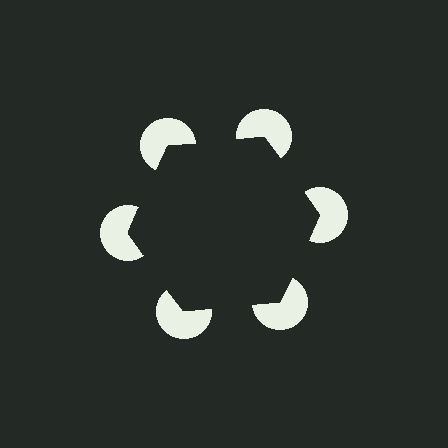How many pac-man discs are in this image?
There are 6 — one at each vertex of the illusory hexagon.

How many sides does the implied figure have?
6 sides.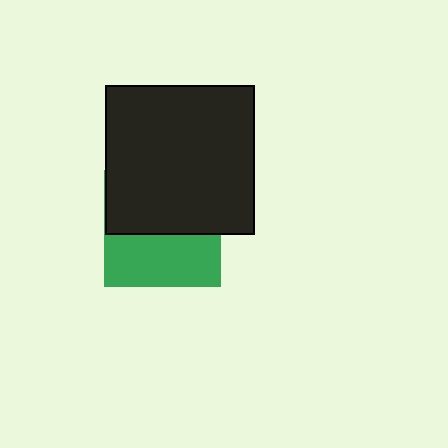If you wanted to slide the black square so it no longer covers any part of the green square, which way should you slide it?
Slide it up — that is the most direct way to separate the two shapes.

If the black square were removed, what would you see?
You would see the complete green square.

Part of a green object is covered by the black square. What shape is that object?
It is a square.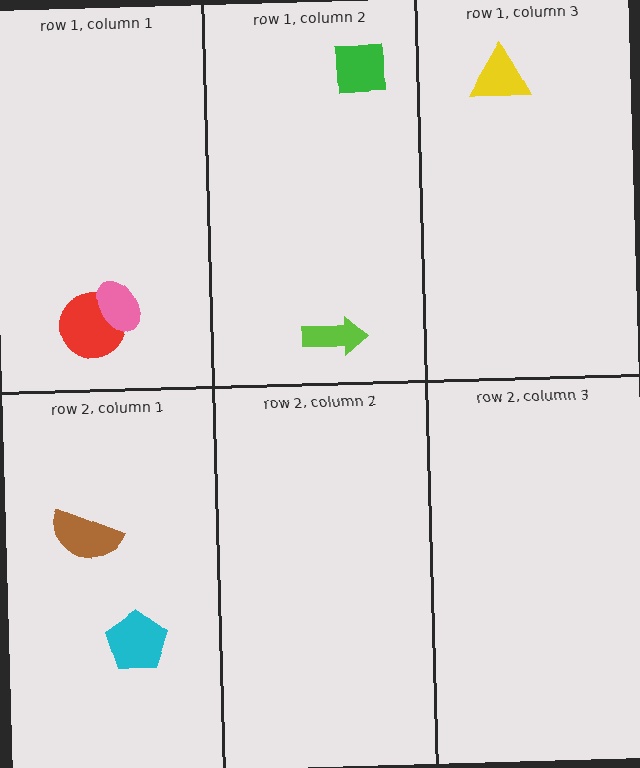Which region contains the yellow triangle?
The row 1, column 3 region.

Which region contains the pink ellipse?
The row 1, column 1 region.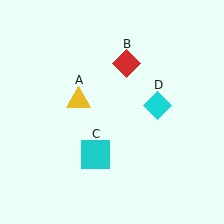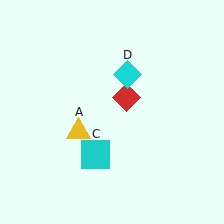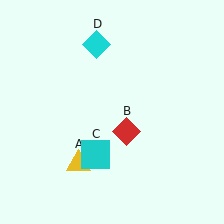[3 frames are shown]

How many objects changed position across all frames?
3 objects changed position: yellow triangle (object A), red diamond (object B), cyan diamond (object D).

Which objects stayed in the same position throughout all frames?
Cyan square (object C) remained stationary.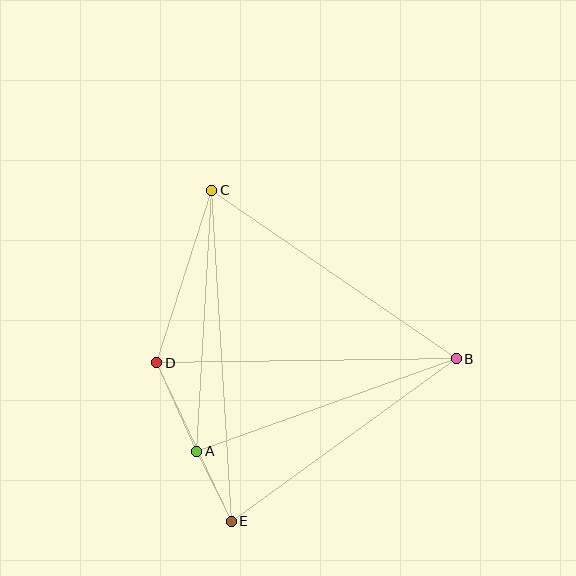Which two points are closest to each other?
Points A and E are closest to each other.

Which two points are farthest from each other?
Points C and E are farthest from each other.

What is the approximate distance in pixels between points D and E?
The distance between D and E is approximately 175 pixels.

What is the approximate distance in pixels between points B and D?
The distance between B and D is approximately 300 pixels.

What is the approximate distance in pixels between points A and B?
The distance between A and B is approximately 275 pixels.